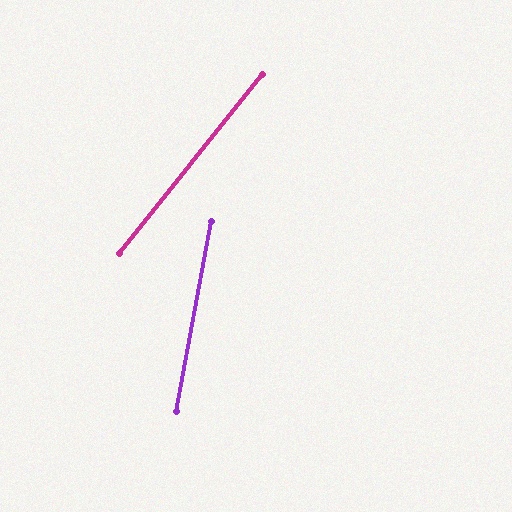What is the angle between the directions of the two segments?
Approximately 28 degrees.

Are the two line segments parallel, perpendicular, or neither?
Neither parallel nor perpendicular — they differ by about 28°.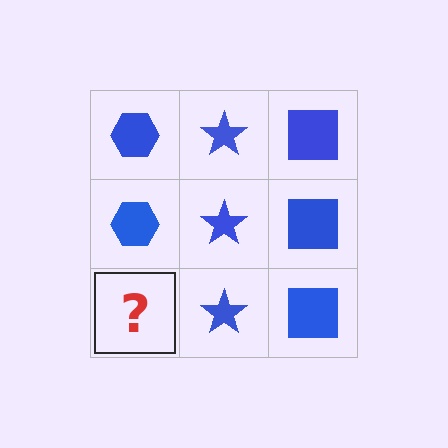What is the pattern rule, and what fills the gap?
The rule is that each column has a consistent shape. The gap should be filled with a blue hexagon.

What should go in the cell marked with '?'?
The missing cell should contain a blue hexagon.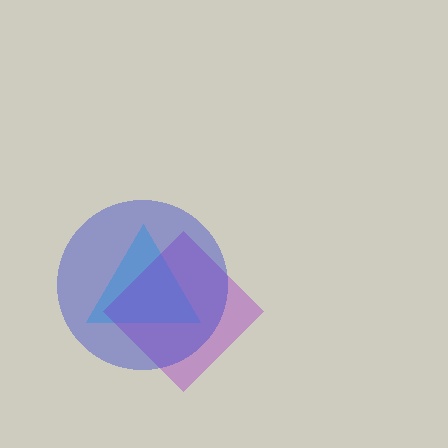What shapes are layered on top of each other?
The layered shapes are: a cyan triangle, a purple diamond, a blue circle.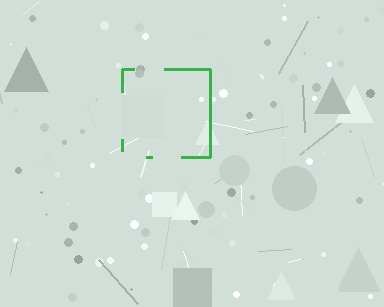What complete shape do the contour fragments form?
The contour fragments form a square.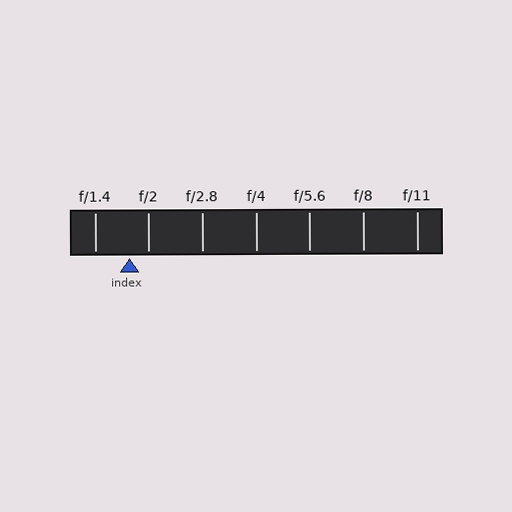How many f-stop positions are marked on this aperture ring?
There are 7 f-stop positions marked.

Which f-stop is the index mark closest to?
The index mark is closest to f/2.